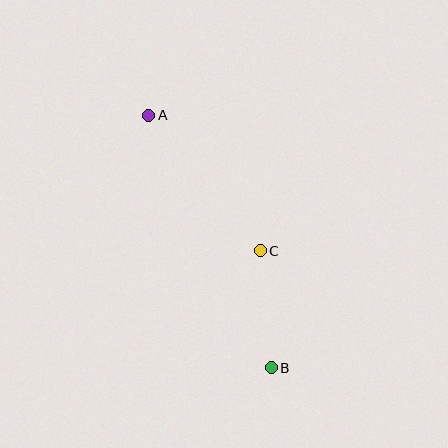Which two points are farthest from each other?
Points A and B are farthest from each other.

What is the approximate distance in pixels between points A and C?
The distance between A and C is approximately 175 pixels.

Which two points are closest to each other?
Points B and C are closest to each other.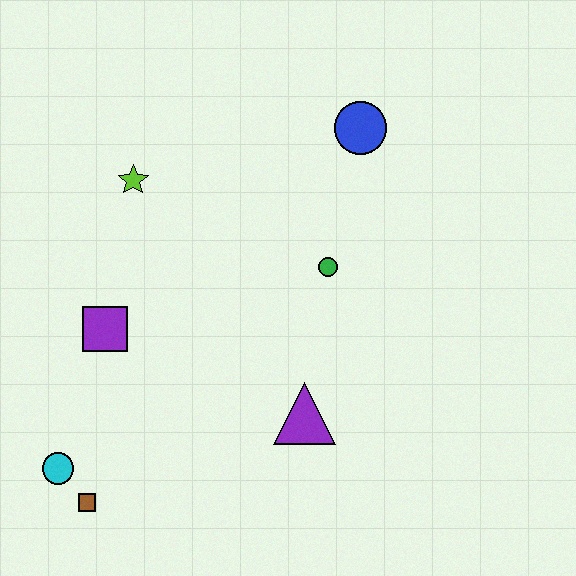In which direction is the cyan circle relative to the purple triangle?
The cyan circle is to the left of the purple triangle.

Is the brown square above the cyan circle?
No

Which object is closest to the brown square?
The cyan circle is closest to the brown square.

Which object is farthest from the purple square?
The blue circle is farthest from the purple square.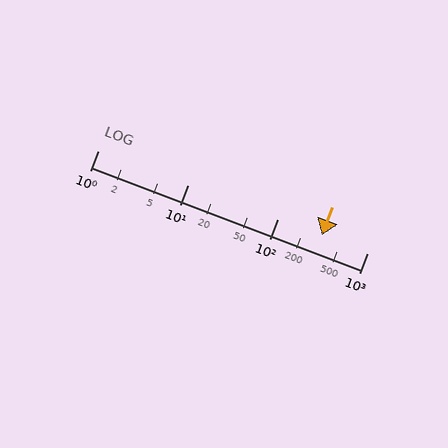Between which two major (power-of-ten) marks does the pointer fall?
The pointer is between 100 and 1000.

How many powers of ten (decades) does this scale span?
The scale spans 3 decades, from 1 to 1000.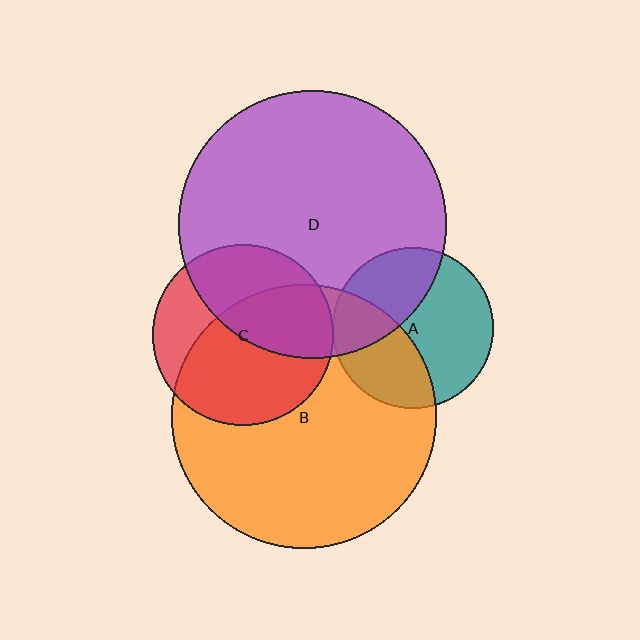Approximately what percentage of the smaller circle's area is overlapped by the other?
Approximately 65%.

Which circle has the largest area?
Circle D (purple).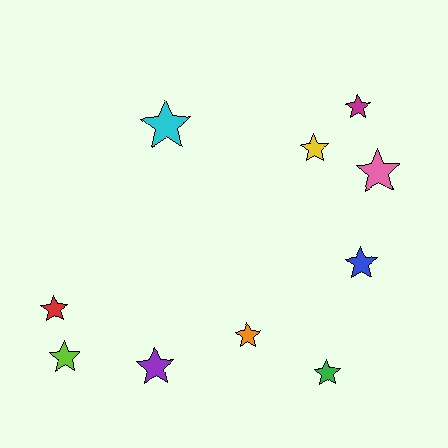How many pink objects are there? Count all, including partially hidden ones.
There is 1 pink object.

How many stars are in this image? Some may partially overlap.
There are 10 stars.